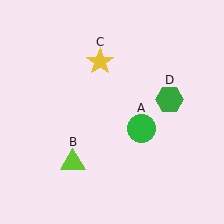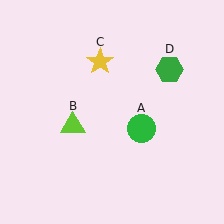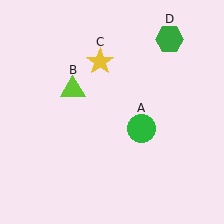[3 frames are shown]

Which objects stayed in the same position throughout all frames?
Green circle (object A) and yellow star (object C) remained stationary.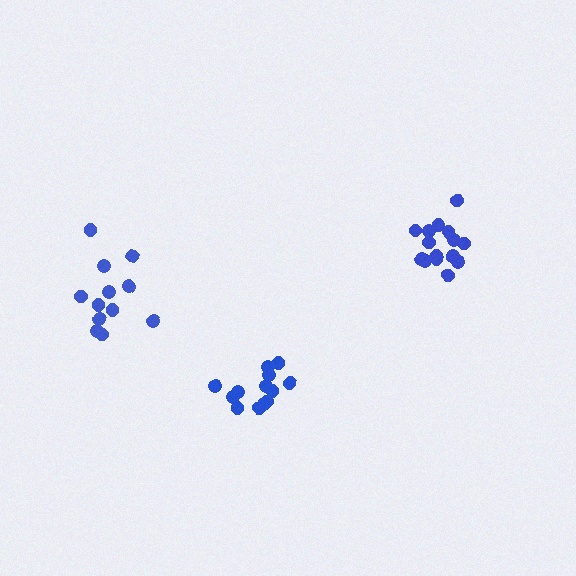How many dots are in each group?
Group 1: 13 dots, Group 2: 12 dots, Group 3: 15 dots (40 total).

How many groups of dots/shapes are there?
There are 3 groups.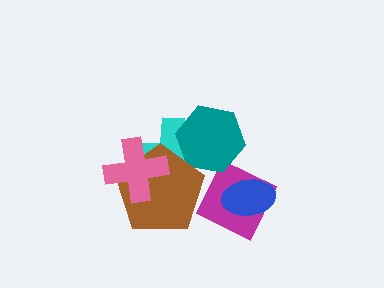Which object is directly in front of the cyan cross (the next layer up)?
The teal hexagon is directly in front of the cyan cross.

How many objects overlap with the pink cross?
2 objects overlap with the pink cross.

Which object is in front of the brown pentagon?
The pink cross is in front of the brown pentagon.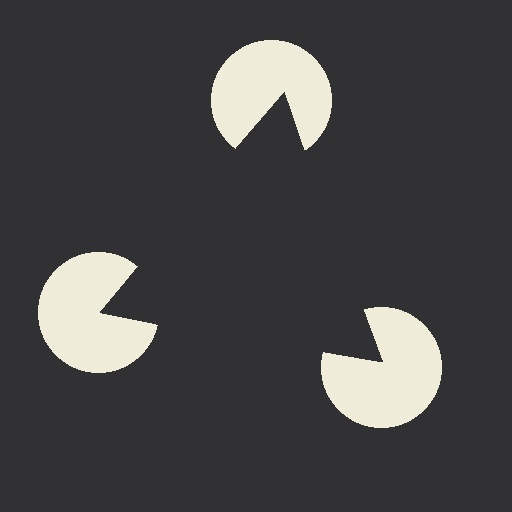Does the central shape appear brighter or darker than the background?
It typically appears slightly darker than the background, even though no actual brightness change is drawn.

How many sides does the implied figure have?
3 sides.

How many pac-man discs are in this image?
There are 3 — one at each vertex of the illusory triangle.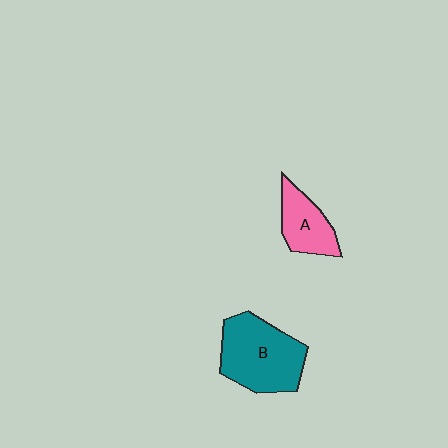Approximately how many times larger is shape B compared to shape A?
Approximately 1.8 times.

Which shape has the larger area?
Shape B (teal).